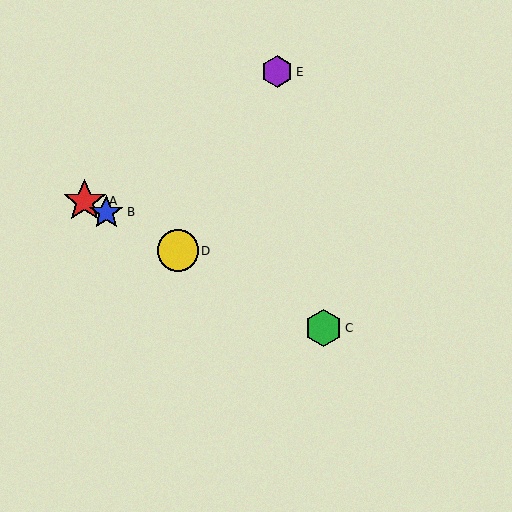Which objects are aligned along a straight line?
Objects A, B, C, D are aligned along a straight line.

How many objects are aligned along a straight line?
4 objects (A, B, C, D) are aligned along a straight line.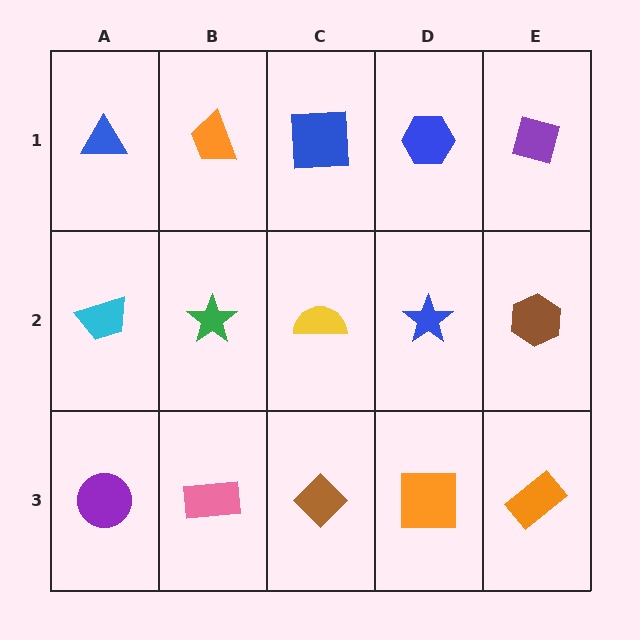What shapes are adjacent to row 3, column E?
A brown hexagon (row 2, column E), an orange square (row 3, column D).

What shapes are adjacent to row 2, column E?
A purple square (row 1, column E), an orange rectangle (row 3, column E), a blue star (row 2, column D).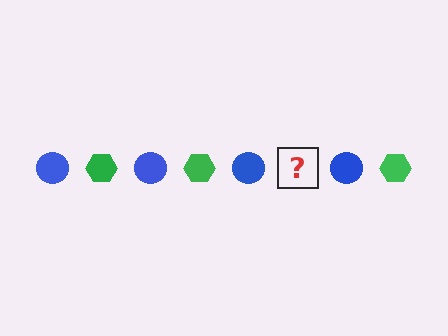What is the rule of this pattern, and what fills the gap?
The rule is that the pattern alternates between blue circle and green hexagon. The gap should be filled with a green hexagon.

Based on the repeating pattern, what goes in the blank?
The blank should be a green hexagon.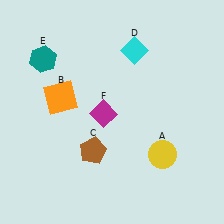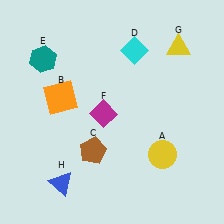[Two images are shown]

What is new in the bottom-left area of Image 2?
A blue triangle (H) was added in the bottom-left area of Image 2.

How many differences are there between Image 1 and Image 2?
There are 2 differences between the two images.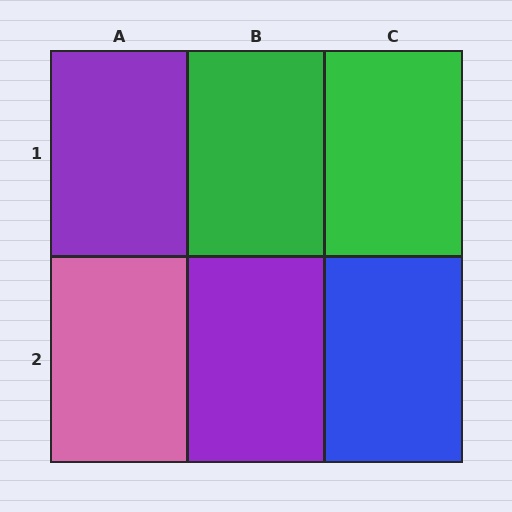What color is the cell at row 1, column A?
Purple.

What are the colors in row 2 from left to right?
Pink, purple, blue.